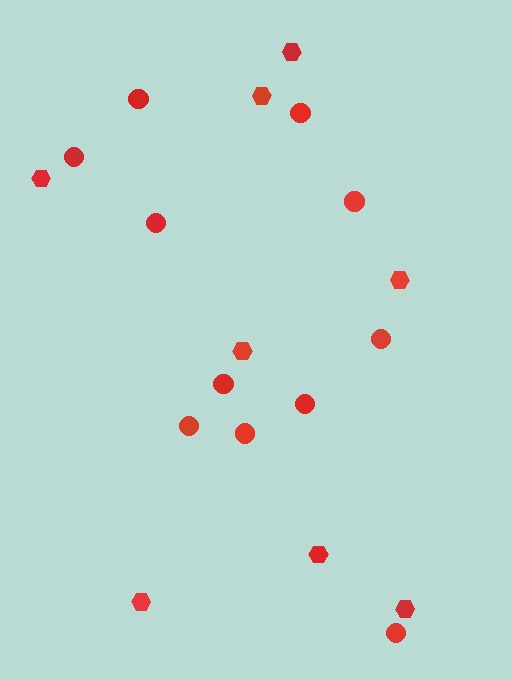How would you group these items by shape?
There are 2 groups: one group of circles (11) and one group of hexagons (8).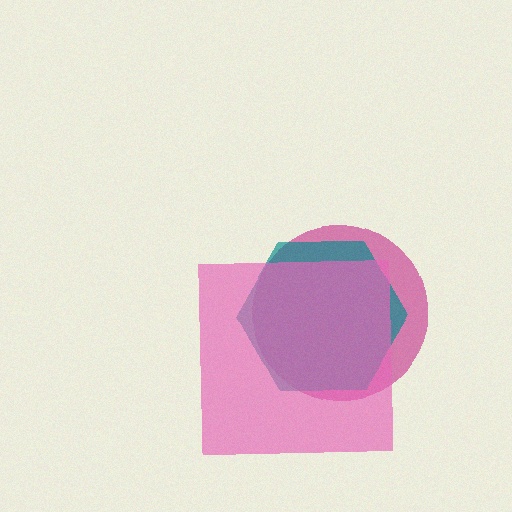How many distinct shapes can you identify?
There are 3 distinct shapes: a magenta circle, a teal hexagon, a pink square.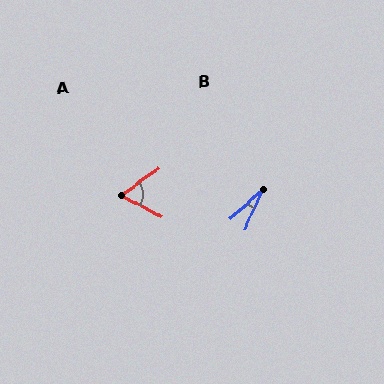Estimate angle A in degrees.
Approximately 64 degrees.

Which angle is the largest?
A, at approximately 64 degrees.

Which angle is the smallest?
B, at approximately 22 degrees.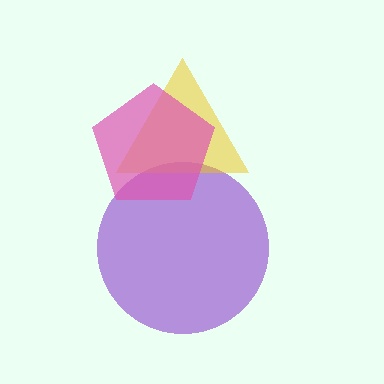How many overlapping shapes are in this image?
There are 3 overlapping shapes in the image.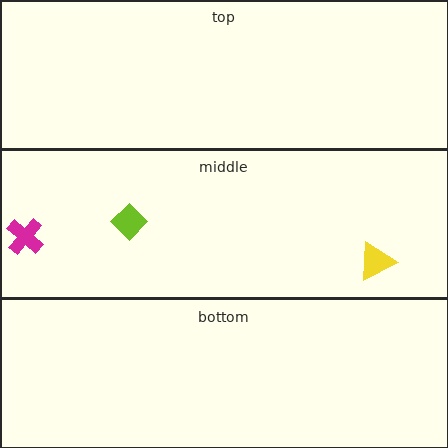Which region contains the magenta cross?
The middle region.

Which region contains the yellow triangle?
The middle region.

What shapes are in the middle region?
The magenta cross, the lime diamond, the yellow triangle.